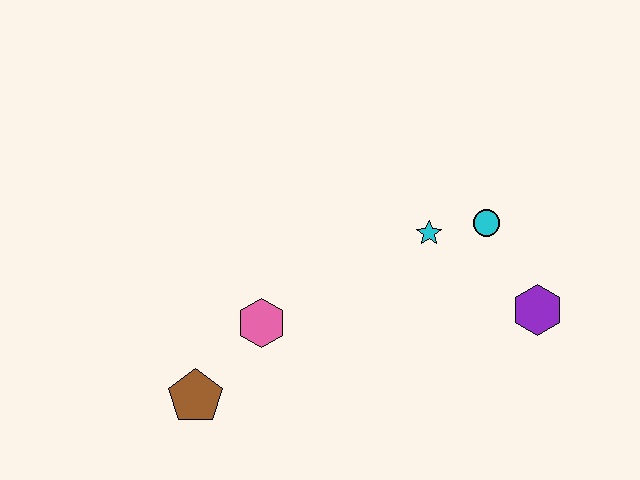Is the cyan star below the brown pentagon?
No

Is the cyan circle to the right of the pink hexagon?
Yes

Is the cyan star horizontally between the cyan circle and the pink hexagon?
Yes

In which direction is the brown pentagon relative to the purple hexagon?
The brown pentagon is to the left of the purple hexagon.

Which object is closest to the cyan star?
The cyan circle is closest to the cyan star.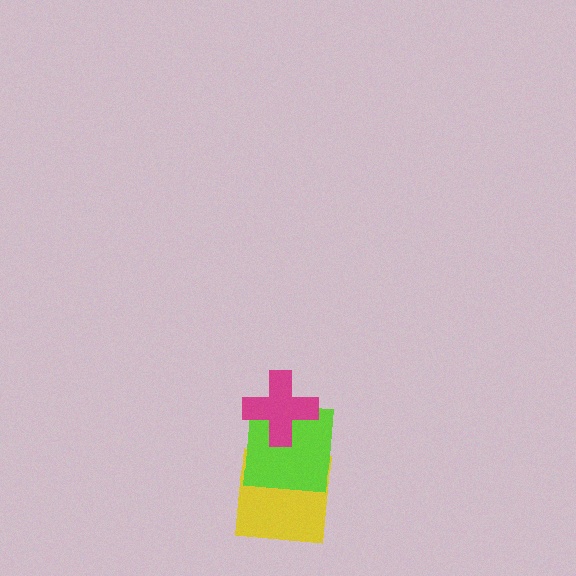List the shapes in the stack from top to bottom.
From top to bottom: the magenta cross, the lime square, the yellow square.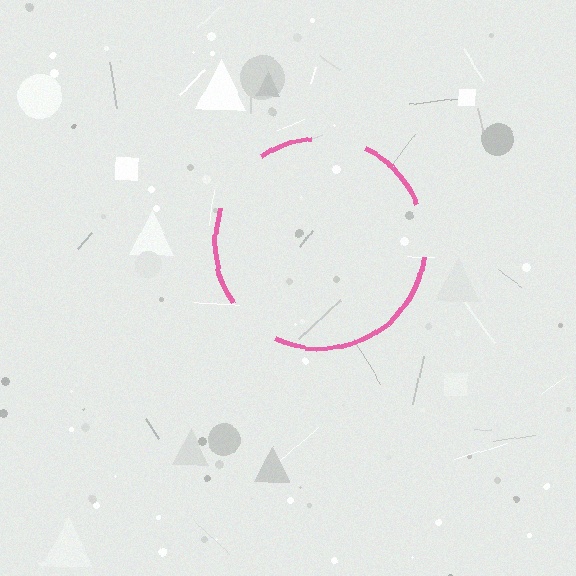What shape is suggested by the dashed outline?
The dashed outline suggests a circle.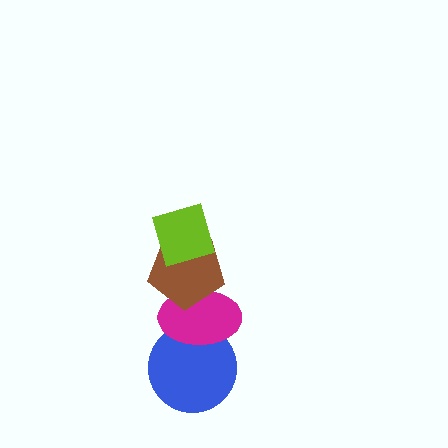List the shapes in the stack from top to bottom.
From top to bottom: the lime diamond, the brown pentagon, the magenta ellipse, the blue circle.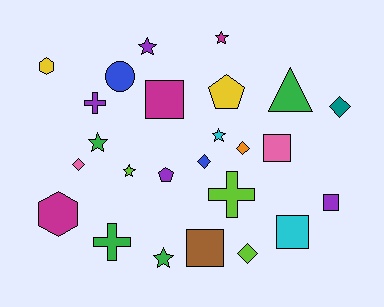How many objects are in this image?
There are 25 objects.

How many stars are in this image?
There are 6 stars.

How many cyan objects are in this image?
There are 2 cyan objects.